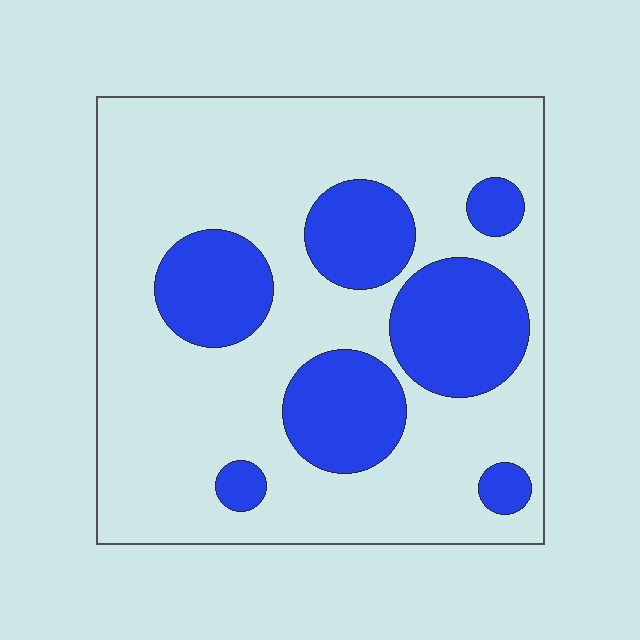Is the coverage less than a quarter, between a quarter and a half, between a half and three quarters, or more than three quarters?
Between a quarter and a half.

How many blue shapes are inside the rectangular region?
7.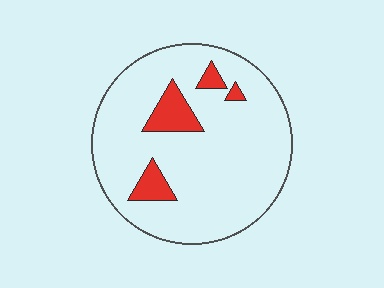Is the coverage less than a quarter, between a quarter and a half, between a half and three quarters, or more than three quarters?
Less than a quarter.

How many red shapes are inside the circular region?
4.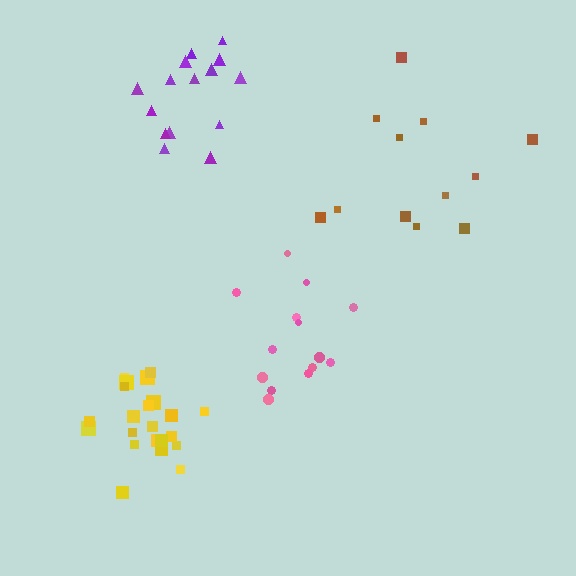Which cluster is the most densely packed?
Yellow.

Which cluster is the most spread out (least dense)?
Brown.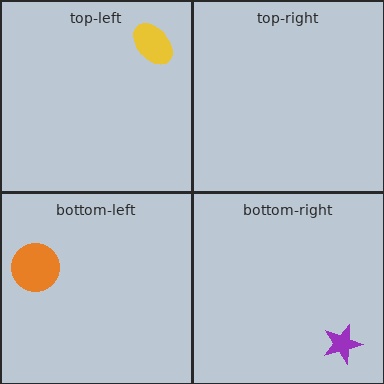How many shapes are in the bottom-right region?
1.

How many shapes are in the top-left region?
1.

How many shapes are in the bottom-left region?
1.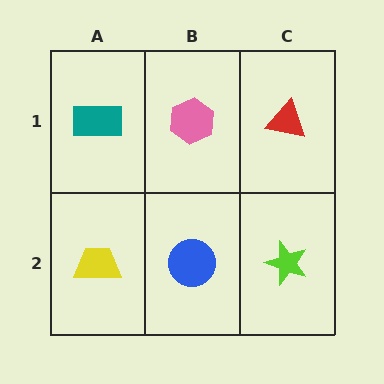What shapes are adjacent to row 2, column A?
A teal rectangle (row 1, column A), a blue circle (row 2, column B).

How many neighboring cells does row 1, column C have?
2.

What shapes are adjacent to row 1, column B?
A blue circle (row 2, column B), a teal rectangle (row 1, column A), a red triangle (row 1, column C).